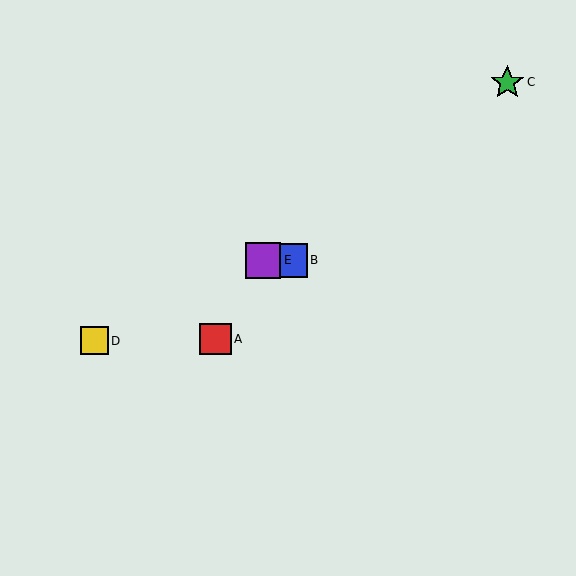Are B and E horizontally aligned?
Yes, both are at y≈260.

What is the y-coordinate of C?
Object C is at y≈82.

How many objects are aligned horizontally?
2 objects (B, E) are aligned horizontally.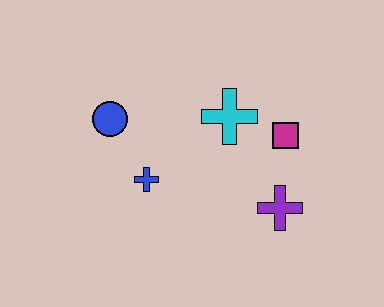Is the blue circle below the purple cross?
No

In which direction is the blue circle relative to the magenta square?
The blue circle is to the left of the magenta square.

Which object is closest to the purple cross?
The magenta square is closest to the purple cross.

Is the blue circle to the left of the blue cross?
Yes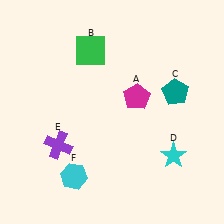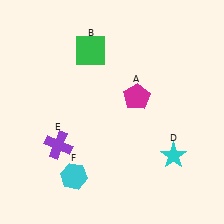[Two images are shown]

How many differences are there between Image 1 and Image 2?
There is 1 difference between the two images.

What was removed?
The teal pentagon (C) was removed in Image 2.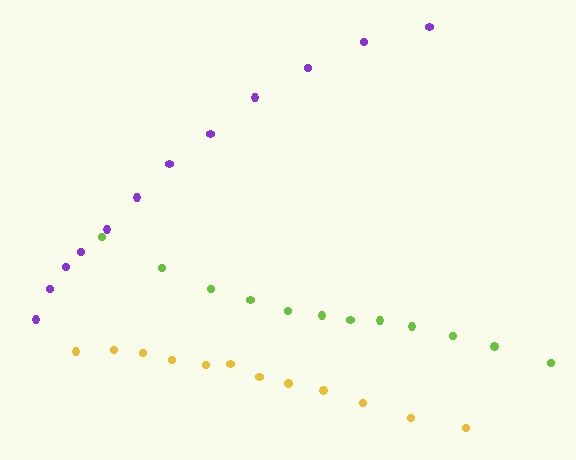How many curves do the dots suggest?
There are 3 distinct paths.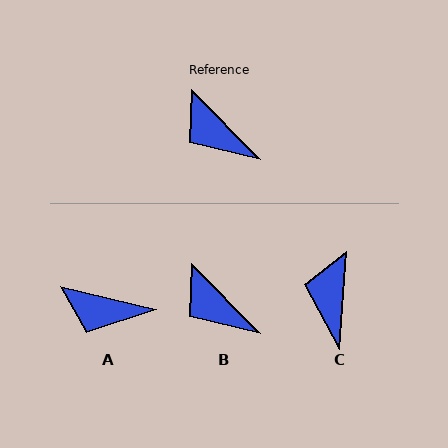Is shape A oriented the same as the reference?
No, it is off by about 32 degrees.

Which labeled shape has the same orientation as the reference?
B.